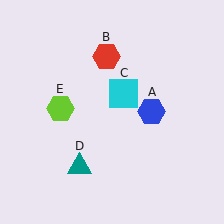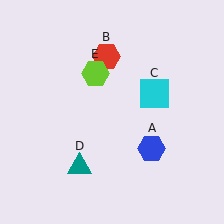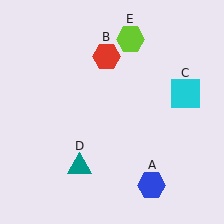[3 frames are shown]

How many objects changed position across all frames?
3 objects changed position: blue hexagon (object A), cyan square (object C), lime hexagon (object E).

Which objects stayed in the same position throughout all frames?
Red hexagon (object B) and teal triangle (object D) remained stationary.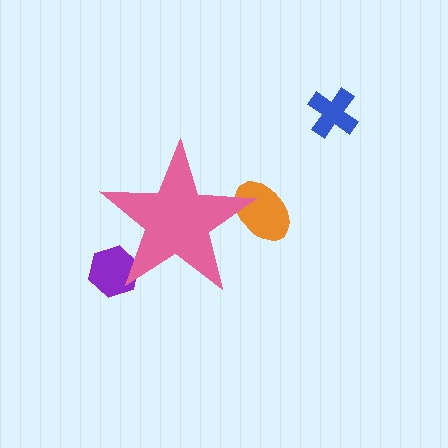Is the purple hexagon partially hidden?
Yes, the purple hexagon is partially hidden behind the pink star.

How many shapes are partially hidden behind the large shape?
2 shapes are partially hidden.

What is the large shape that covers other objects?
A pink star.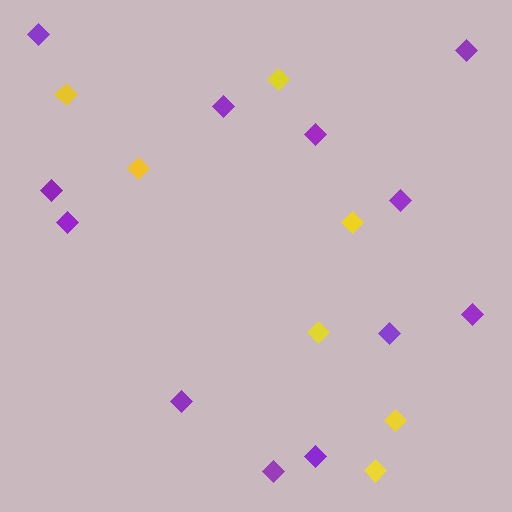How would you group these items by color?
There are 2 groups: one group of yellow diamonds (7) and one group of purple diamonds (12).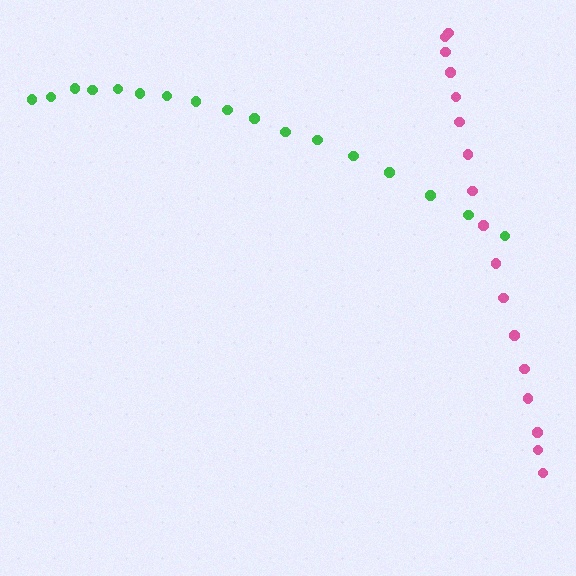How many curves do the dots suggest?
There are 2 distinct paths.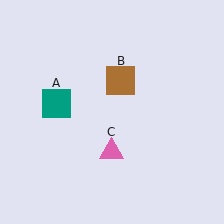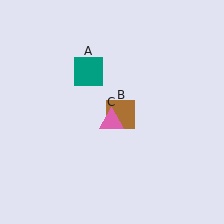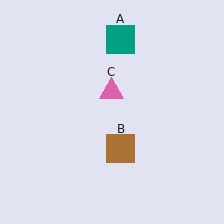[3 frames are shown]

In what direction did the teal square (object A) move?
The teal square (object A) moved up and to the right.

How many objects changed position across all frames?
3 objects changed position: teal square (object A), brown square (object B), pink triangle (object C).